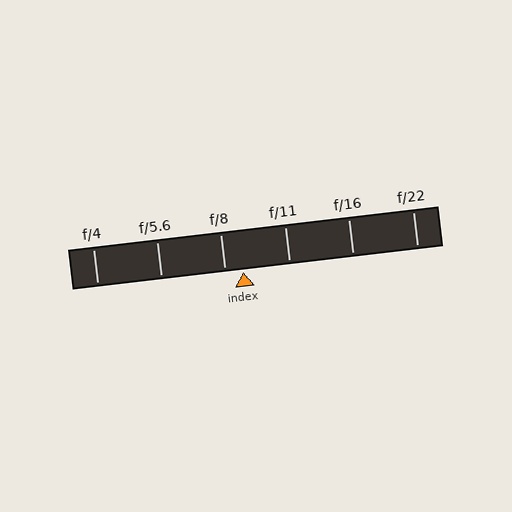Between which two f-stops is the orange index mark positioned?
The index mark is between f/8 and f/11.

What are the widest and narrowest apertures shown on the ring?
The widest aperture shown is f/4 and the narrowest is f/22.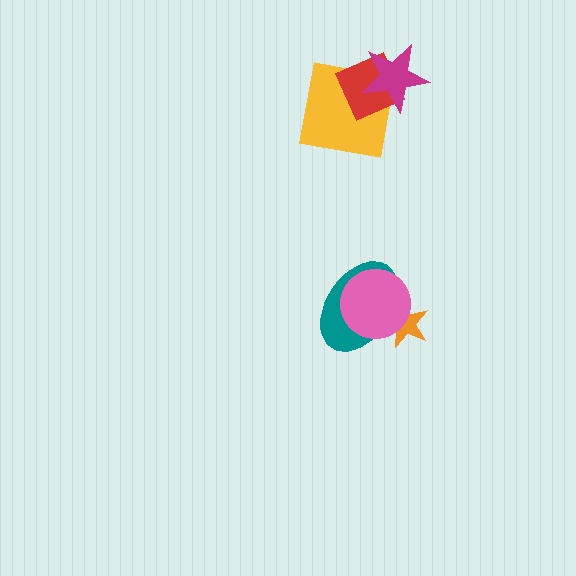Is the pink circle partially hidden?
No, no other shape covers it.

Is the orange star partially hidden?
Yes, it is partially covered by another shape.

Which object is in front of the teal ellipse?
The pink circle is in front of the teal ellipse.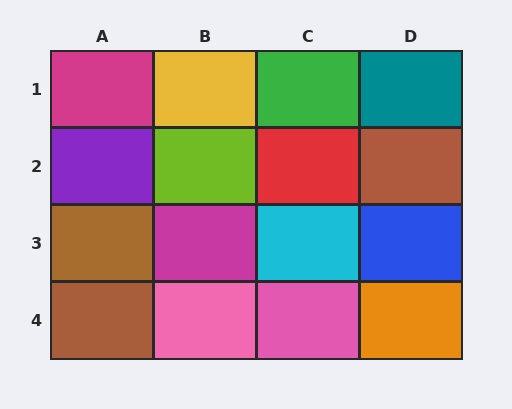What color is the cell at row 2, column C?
Red.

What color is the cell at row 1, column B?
Yellow.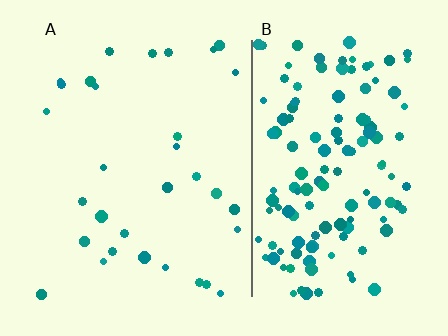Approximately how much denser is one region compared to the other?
Approximately 4.5× — region B over region A.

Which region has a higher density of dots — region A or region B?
B (the right).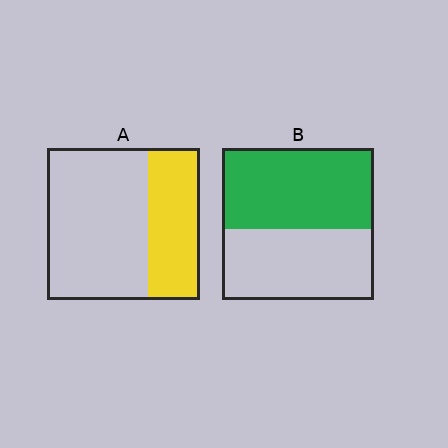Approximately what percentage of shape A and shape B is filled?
A is approximately 35% and B is approximately 55%.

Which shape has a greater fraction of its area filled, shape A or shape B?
Shape B.